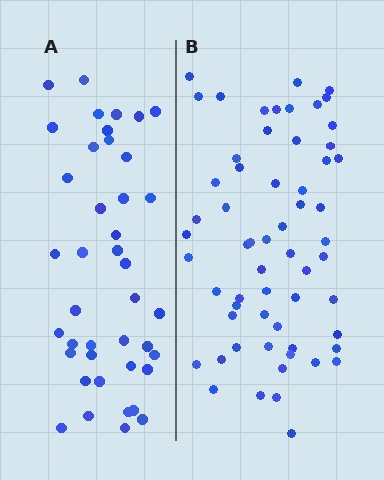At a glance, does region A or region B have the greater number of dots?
Region B (the right region) has more dots.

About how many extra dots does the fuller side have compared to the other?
Region B has approximately 20 more dots than region A.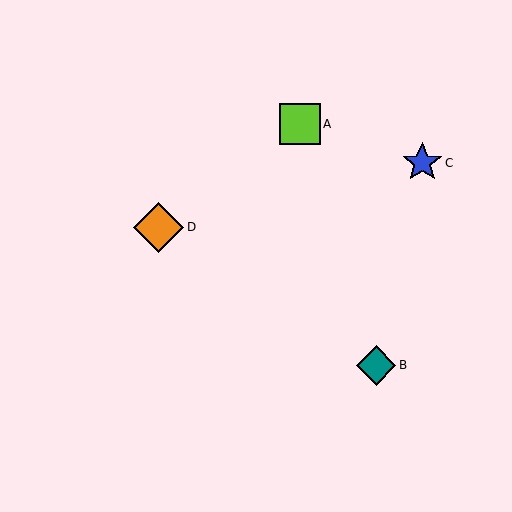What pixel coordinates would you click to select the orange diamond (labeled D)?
Click at (159, 227) to select the orange diamond D.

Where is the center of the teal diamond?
The center of the teal diamond is at (376, 365).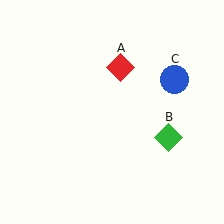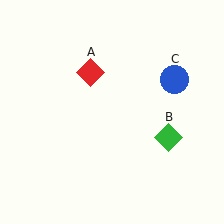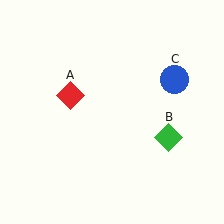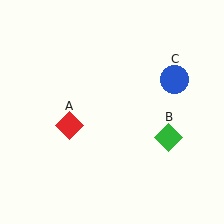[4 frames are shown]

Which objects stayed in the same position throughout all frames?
Green diamond (object B) and blue circle (object C) remained stationary.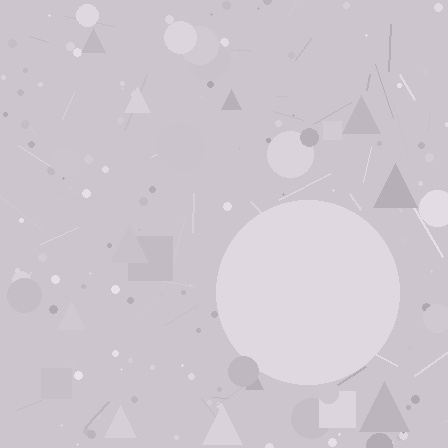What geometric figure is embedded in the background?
A circle is embedded in the background.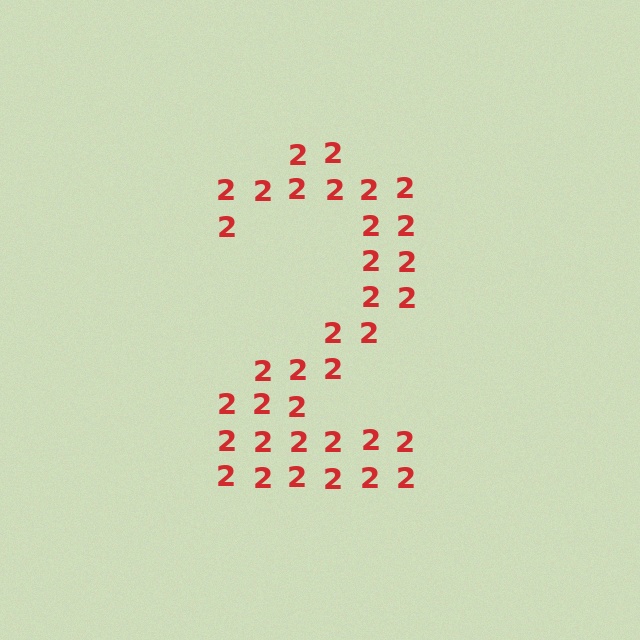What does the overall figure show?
The overall figure shows the digit 2.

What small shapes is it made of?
It is made of small digit 2's.